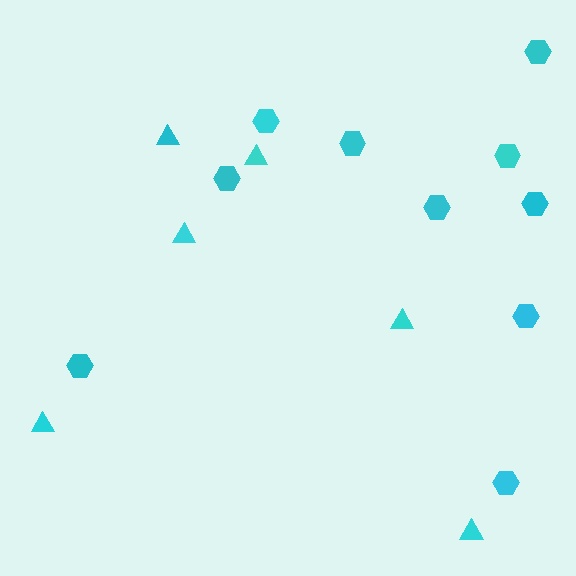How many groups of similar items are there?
There are 2 groups: one group of triangles (6) and one group of hexagons (10).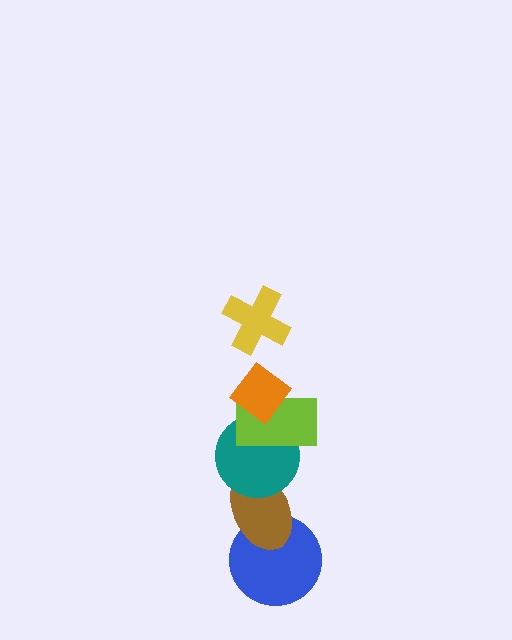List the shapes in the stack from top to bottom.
From top to bottom: the yellow cross, the orange diamond, the lime rectangle, the teal circle, the brown ellipse, the blue circle.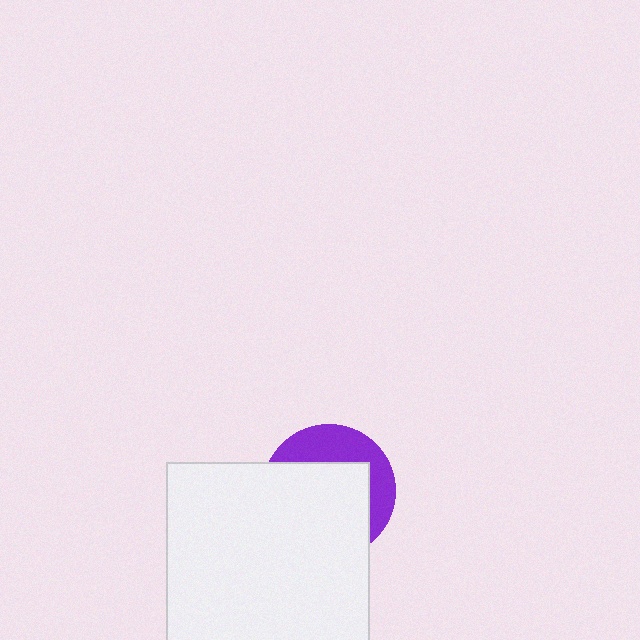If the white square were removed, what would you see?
You would see the complete purple circle.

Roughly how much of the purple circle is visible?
A small part of it is visible (roughly 35%).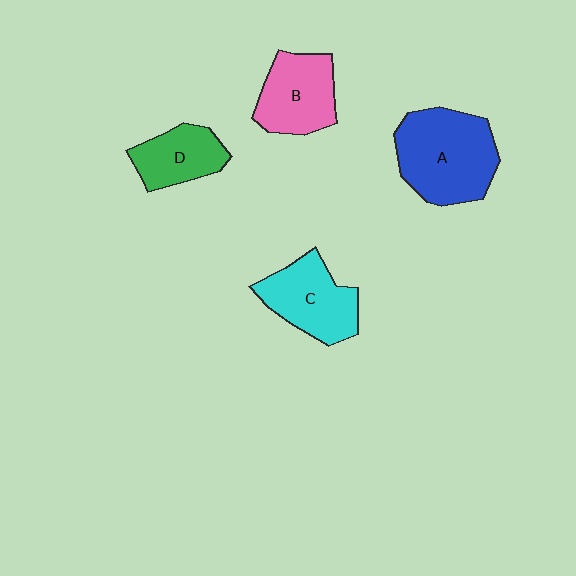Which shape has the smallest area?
Shape D (green).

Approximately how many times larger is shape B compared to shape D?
Approximately 1.3 times.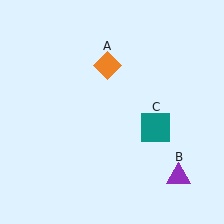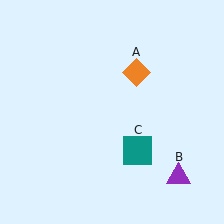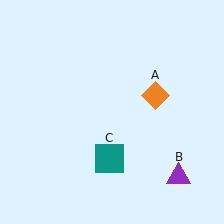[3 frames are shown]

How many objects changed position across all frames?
2 objects changed position: orange diamond (object A), teal square (object C).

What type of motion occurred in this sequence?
The orange diamond (object A), teal square (object C) rotated clockwise around the center of the scene.